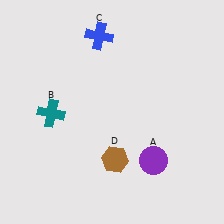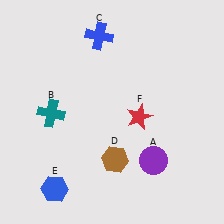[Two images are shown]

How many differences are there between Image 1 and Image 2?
There are 2 differences between the two images.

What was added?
A blue hexagon (E), a red star (F) were added in Image 2.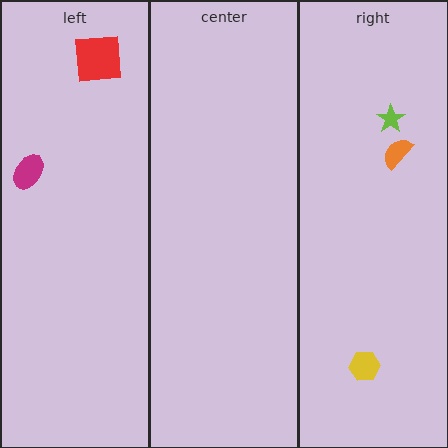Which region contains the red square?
The left region.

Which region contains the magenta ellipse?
The left region.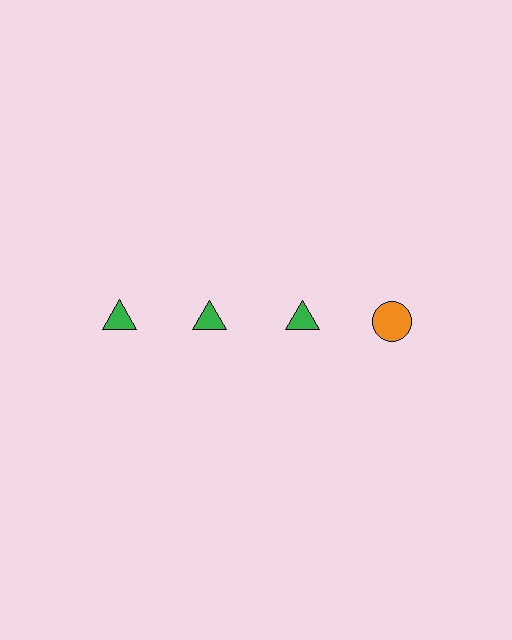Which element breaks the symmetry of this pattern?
The orange circle in the top row, second from right column breaks the symmetry. All other shapes are green triangles.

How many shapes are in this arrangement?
There are 4 shapes arranged in a grid pattern.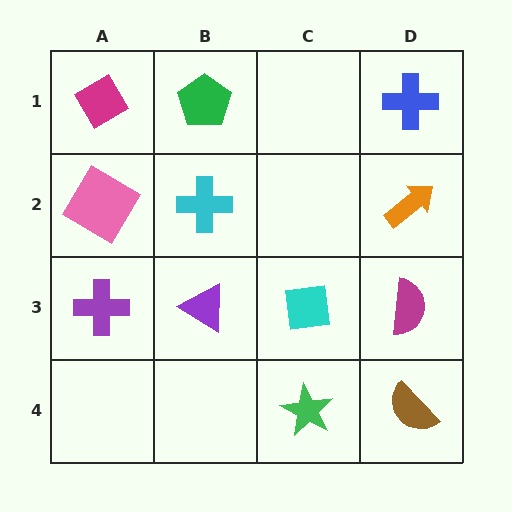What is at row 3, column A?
A purple cross.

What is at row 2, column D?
An orange arrow.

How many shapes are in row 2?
3 shapes.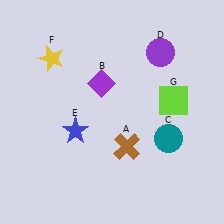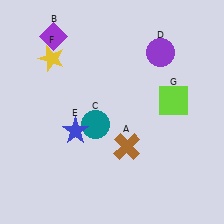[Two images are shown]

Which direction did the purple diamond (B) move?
The purple diamond (B) moved left.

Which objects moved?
The objects that moved are: the purple diamond (B), the teal circle (C).